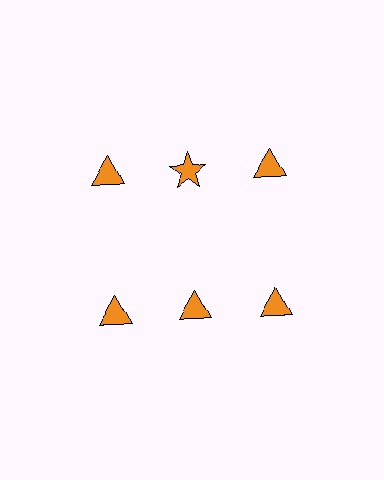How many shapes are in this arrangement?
There are 6 shapes arranged in a grid pattern.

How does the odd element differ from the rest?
It has a different shape: star instead of triangle.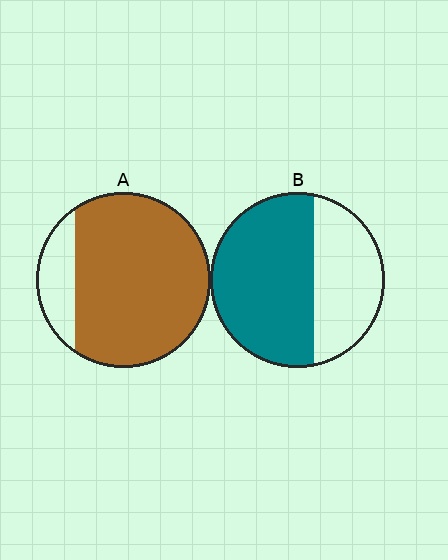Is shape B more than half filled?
Yes.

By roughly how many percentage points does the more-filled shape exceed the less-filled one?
By roughly 20 percentage points (A over B).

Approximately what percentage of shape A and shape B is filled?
A is approximately 85% and B is approximately 60%.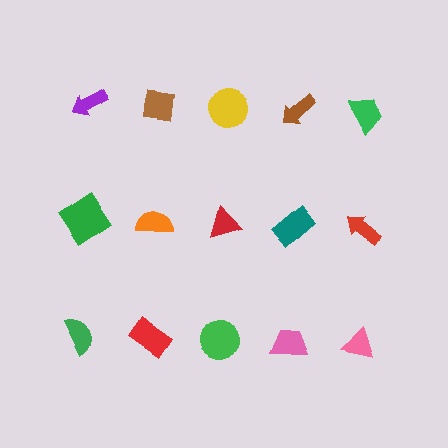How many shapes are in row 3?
5 shapes.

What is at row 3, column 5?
A pink triangle.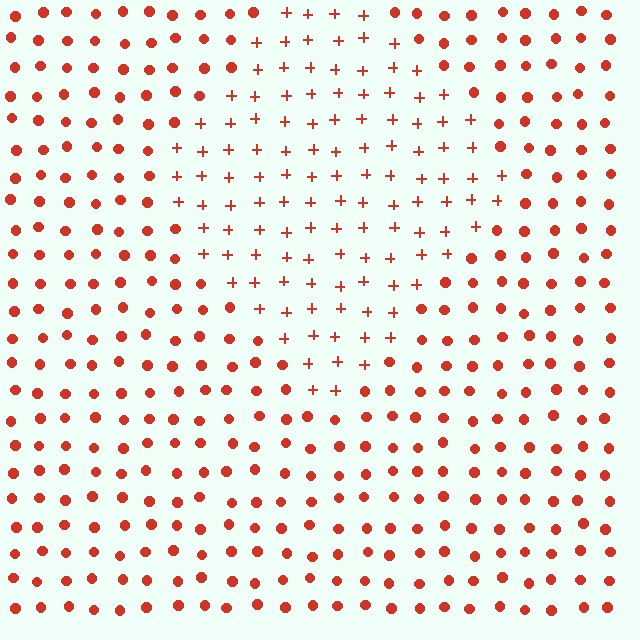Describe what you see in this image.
The image is filled with small red elements arranged in a uniform grid. A diamond-shaped region contains plus signs, while the surrounding area contains circles. The boundary is defined purely by the change in element shape.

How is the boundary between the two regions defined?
The boundary is defined by a change in element shape: plus signs inside vs. circles outside. All elements share the same color and spacing.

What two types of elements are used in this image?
The image uses plus signs inside the diamond region and circles outside it.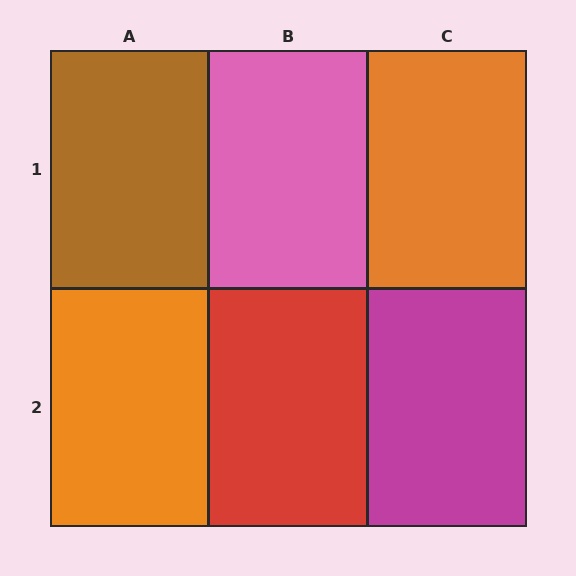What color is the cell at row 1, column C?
Orange.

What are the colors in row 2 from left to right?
Orange, red, magenta.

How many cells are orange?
2 cells are orange.